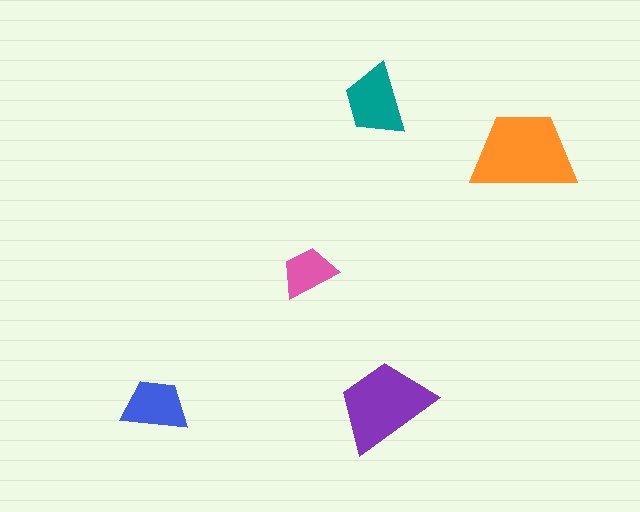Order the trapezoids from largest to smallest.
the orange one, the purple one, the teal one, the blue one, the pink one.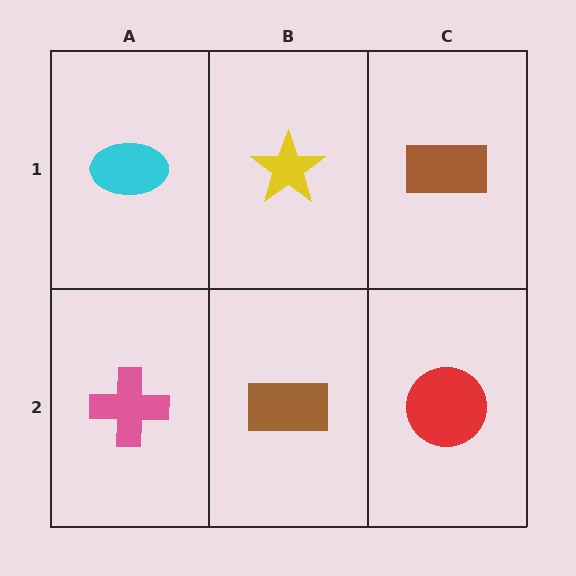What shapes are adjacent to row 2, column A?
A cyan ellipse (row 1, column A), a brown rectangle (row 2, column B).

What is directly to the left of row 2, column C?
A brown rectangle.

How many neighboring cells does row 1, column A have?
2.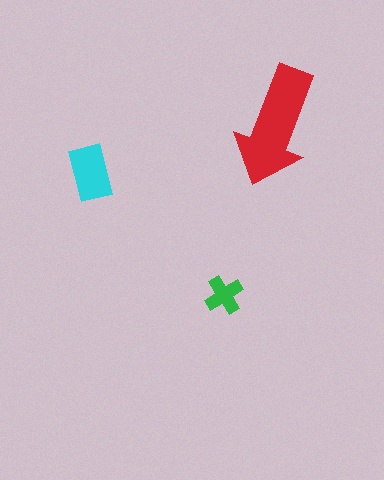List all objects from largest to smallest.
The red arrow, the cyan rectangle, the green cross.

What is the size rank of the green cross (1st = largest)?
3rd.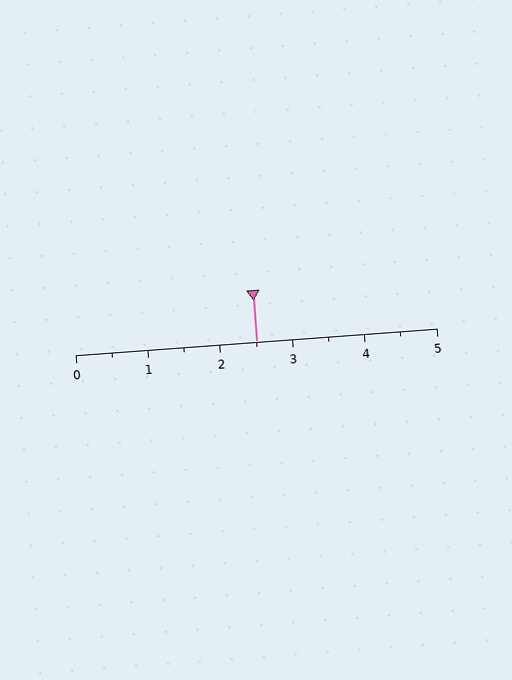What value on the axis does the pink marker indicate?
The marker indicates approximately 2.5.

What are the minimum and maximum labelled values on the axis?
The axis runs from 0 to 5.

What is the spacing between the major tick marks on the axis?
The major ticks are spaced 1 apart.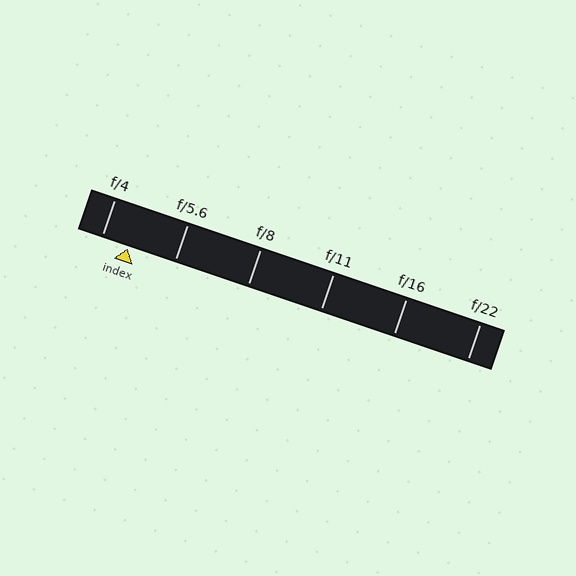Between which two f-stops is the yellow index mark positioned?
The index mark is between f/4 and f/5.6.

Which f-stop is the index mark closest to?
The index mark is closest to f/4.